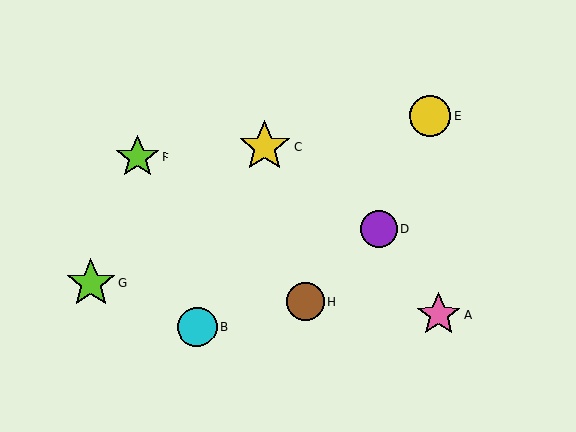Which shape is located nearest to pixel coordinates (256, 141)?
The yellow star (labeled C) at (265, 147) is nearest to that location.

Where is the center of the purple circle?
The center of the purple circle is at (379, 229).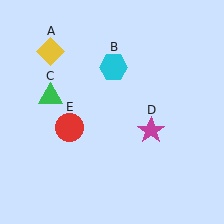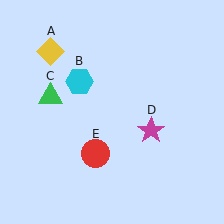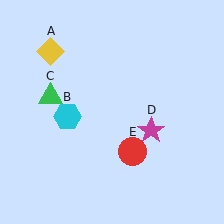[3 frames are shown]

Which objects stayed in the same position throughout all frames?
Yellow diamond (object A) and green triangle (object C) and magenta star (object D) remained stationary.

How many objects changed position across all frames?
2 objects changed position: cyan hexagon (object B), red circle (object E).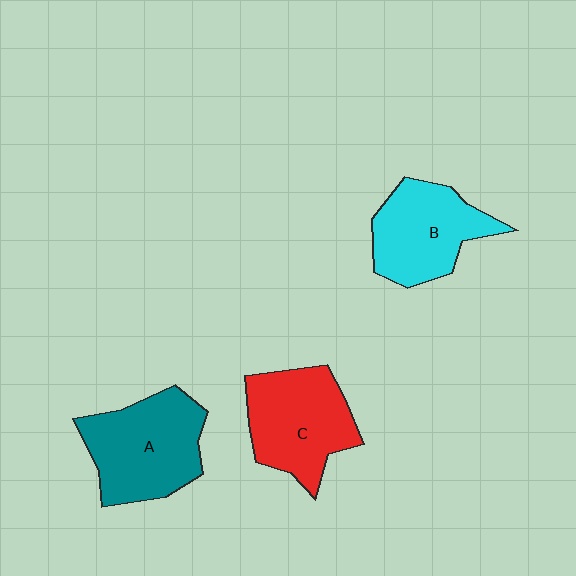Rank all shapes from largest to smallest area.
From largest to smallest: A (teal), C (red), B (cyan).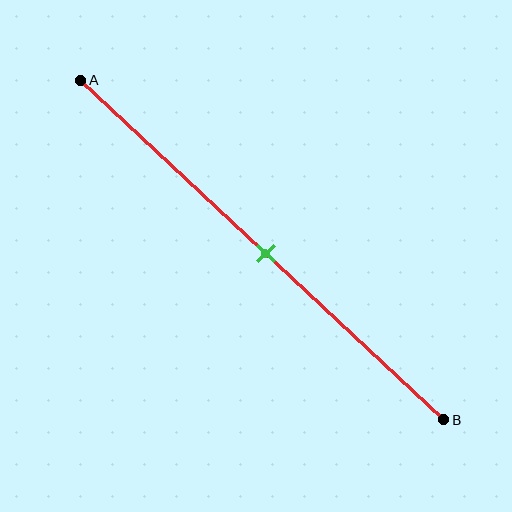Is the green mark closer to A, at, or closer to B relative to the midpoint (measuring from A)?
The green mark is approximately at the midpoint of segment AB.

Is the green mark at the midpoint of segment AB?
Yes, the mark is approximately at the midpoint.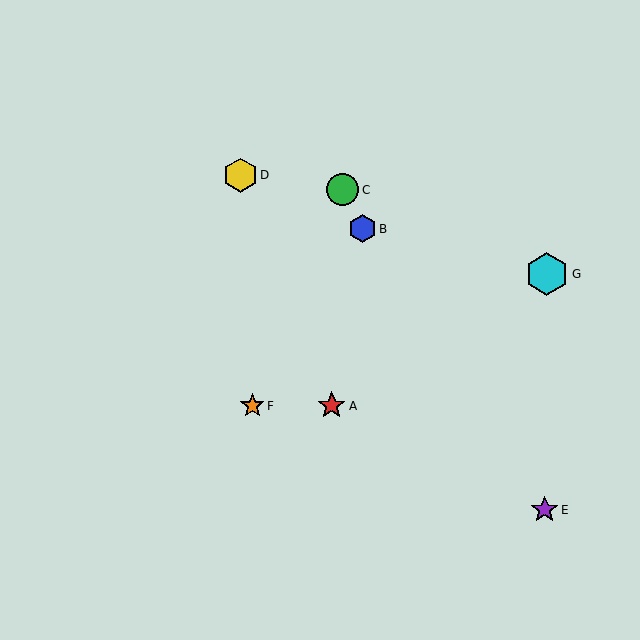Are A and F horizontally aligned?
Yes, both are at y≈406.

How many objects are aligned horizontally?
2 objects (A, F) are aligned horizontally.